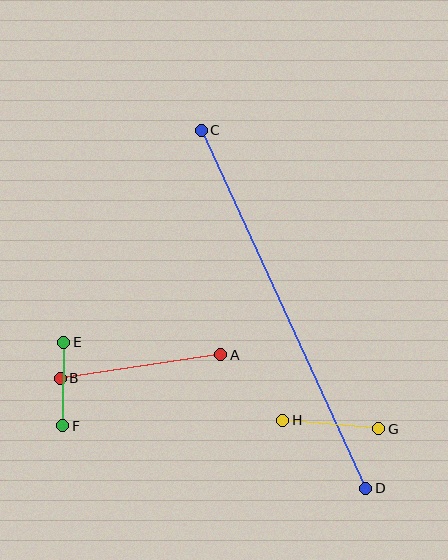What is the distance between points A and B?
The distance is approximately 162 pixels.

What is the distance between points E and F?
The distance is approximately 84 pixels.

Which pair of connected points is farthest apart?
Points C and D are farthest apart.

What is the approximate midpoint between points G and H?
The midpoint is at approximately (331, 425) pixels.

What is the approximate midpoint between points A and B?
The midpoint is at approximately (140, 366) pixels.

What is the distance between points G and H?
The distance is approximately 96 pixels.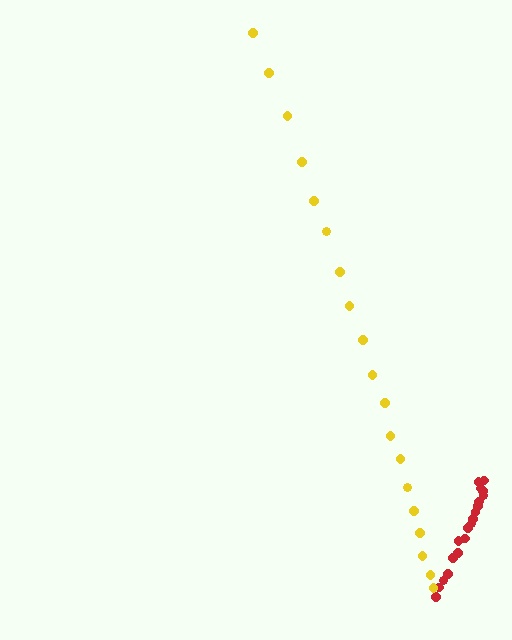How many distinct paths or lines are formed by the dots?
There are 2 distinct paths.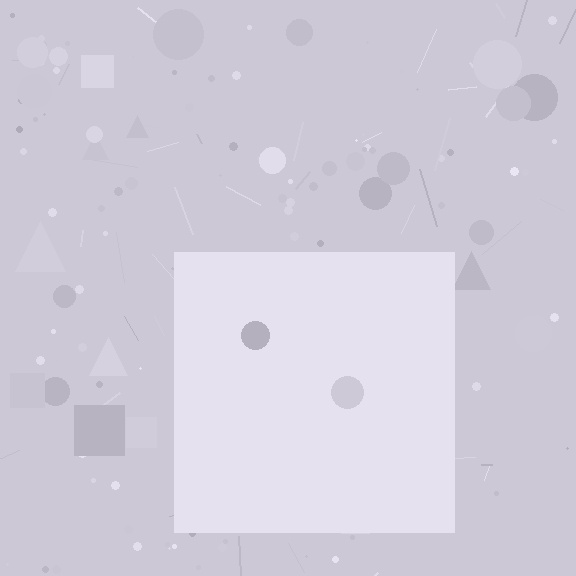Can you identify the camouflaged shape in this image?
The camouflaged shape is a square.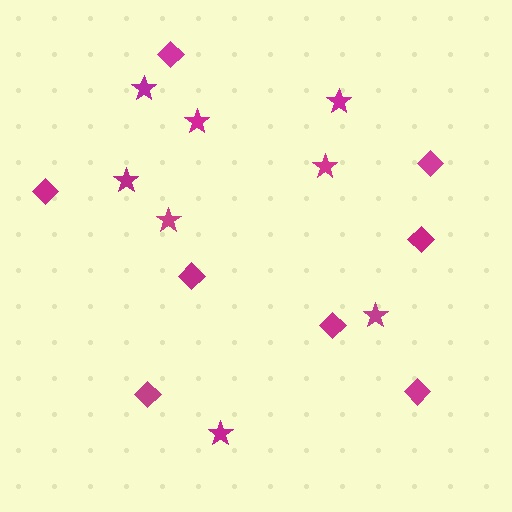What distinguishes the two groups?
There are 2 groups: one group of stars (8) and one group of diamonds (8).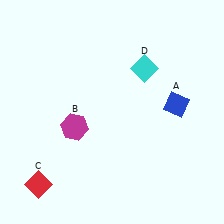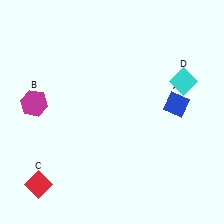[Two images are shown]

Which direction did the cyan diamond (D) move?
The cyan diamond (D) moved right.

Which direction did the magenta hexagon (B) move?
The magenta hexagon (B) moved left.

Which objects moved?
The objects that moved are: the magenta hexagon (B), the cyan diamond (D).